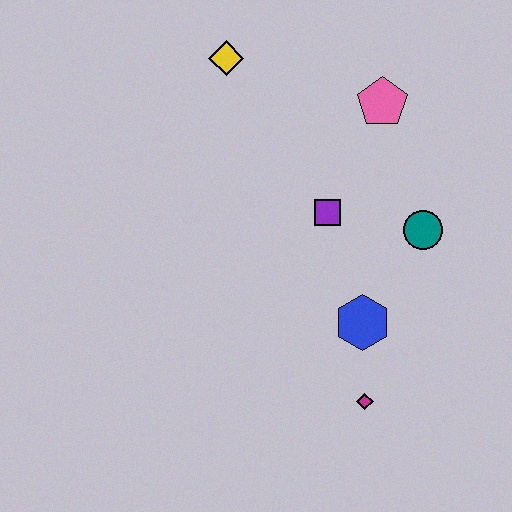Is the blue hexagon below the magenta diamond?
No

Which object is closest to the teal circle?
The purple square is closest to the teal circle.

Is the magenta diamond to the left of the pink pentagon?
Yes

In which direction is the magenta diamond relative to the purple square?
The magenta diamond is below the purple square.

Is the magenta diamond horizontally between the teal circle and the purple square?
Yes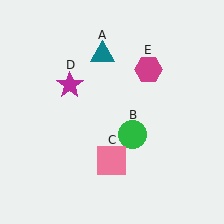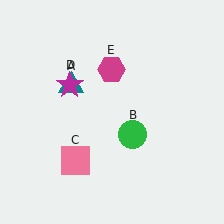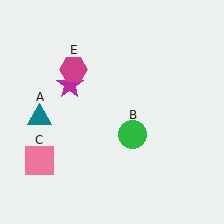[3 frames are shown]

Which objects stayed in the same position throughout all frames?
Green circle (object B) and magenta star (object D) remained stationary.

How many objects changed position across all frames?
3 objects changed position: teal triangle (object A), pink square (object C), magenta hexagon (object E).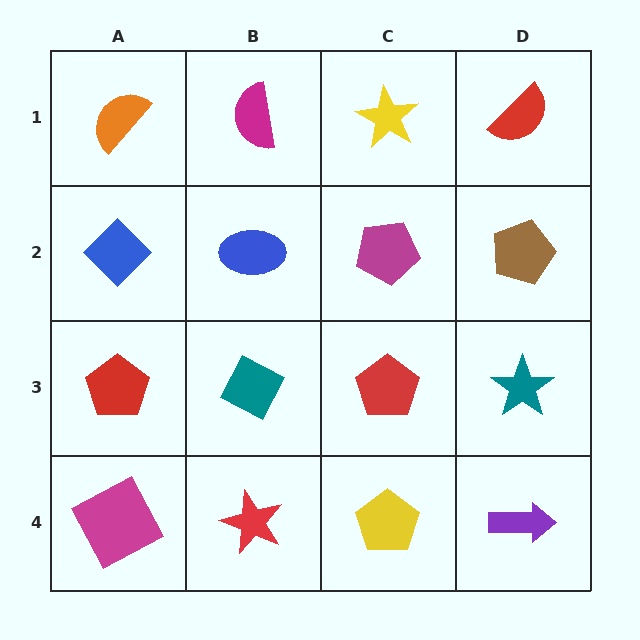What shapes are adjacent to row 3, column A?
A blue diamond (row 2, column A), a magenta square (row 4, column A), a teal diamond (row 3, column B).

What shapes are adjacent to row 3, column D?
A brown pentagon (row 2, column D), a purple arrow (row 4, column D), a red pentagon (row 3, column C).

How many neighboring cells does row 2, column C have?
4.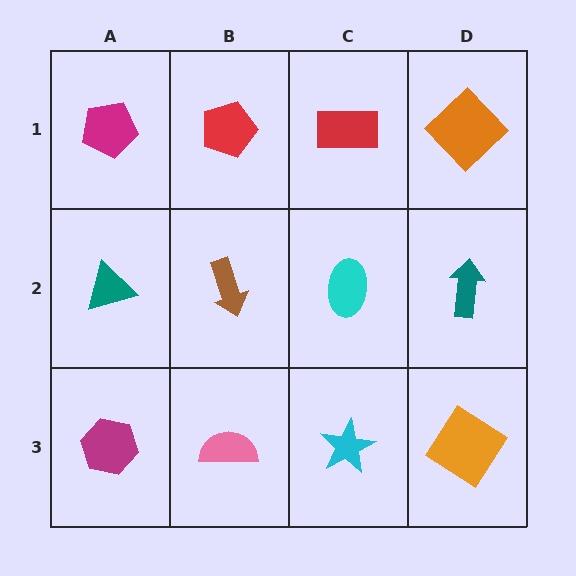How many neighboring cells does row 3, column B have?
3.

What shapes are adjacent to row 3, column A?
A teal triangle (row 2, column A), a pink semicircle (row 3, column B).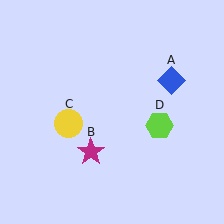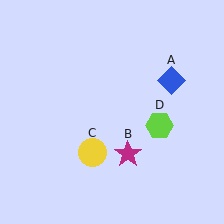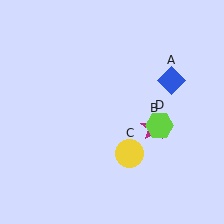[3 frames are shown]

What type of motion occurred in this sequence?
The magenta star (object B), yellow circle (object C) rotated counterclockwise around the center of the scene.